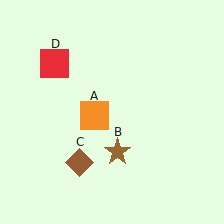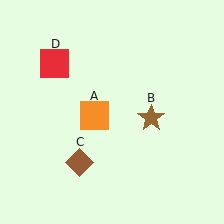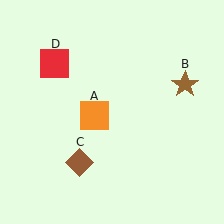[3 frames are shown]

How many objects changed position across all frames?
1 object changed position: brown star (object B).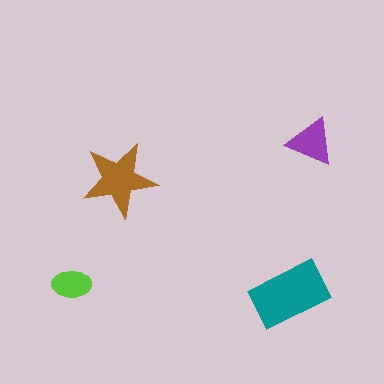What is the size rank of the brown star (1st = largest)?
2nd.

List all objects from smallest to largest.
The lime ellipse, the purple triangle, the brown star, the teal rectangle.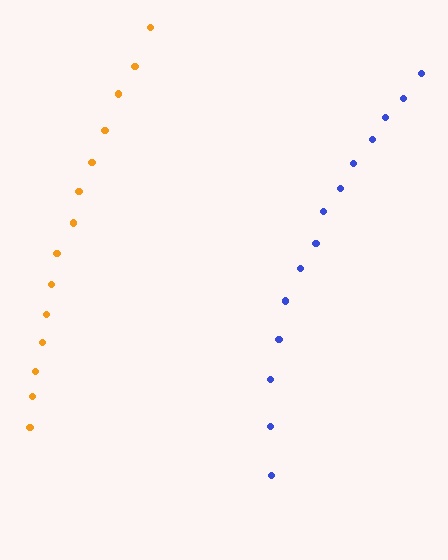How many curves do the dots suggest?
There are 2 distinct paths.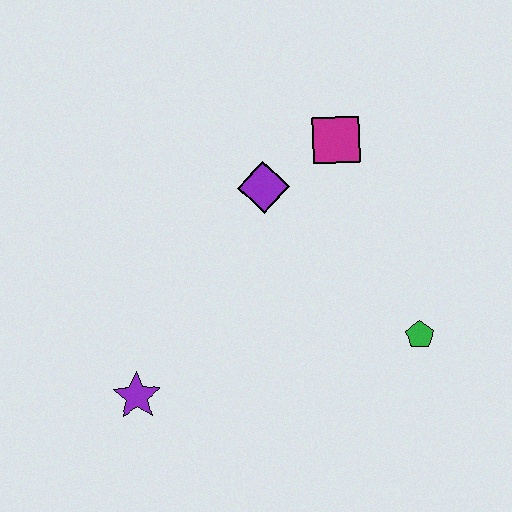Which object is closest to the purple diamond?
The magenta square is closest to the purple diamond.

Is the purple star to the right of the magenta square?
No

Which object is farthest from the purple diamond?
The purple star is farthest from the purple diamond.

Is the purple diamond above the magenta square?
No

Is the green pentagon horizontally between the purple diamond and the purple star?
No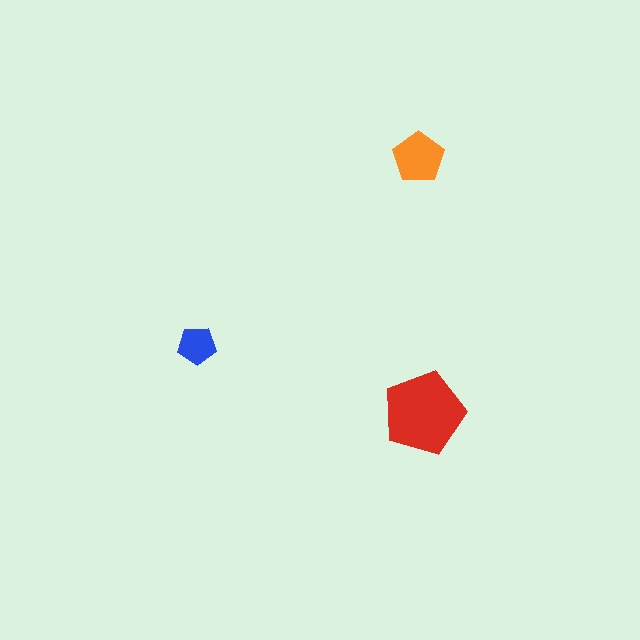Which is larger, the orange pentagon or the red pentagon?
The red one.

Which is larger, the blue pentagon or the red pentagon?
The red one.